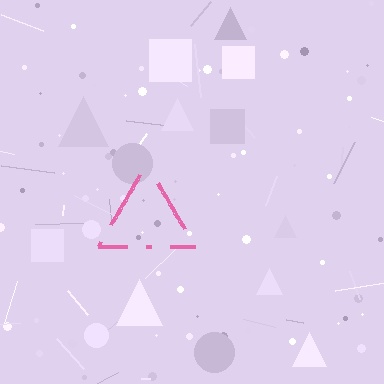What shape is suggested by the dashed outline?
The dashed outline suggests a triangle.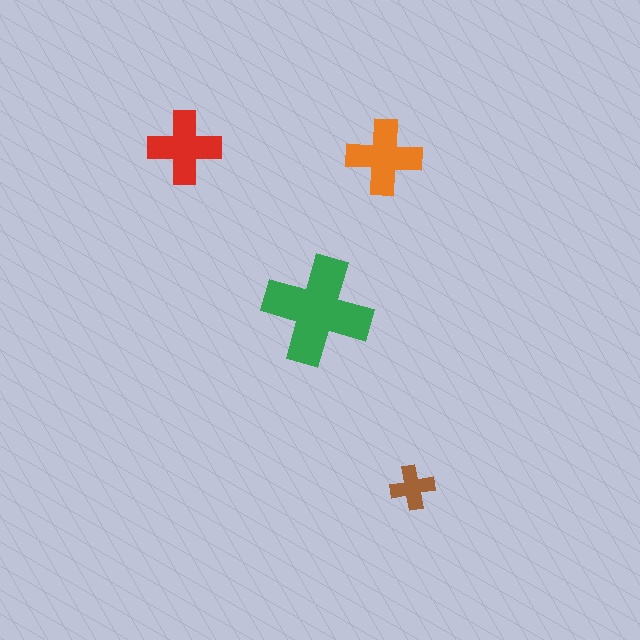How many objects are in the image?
There are 4 objects in the image.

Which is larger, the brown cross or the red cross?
The red one.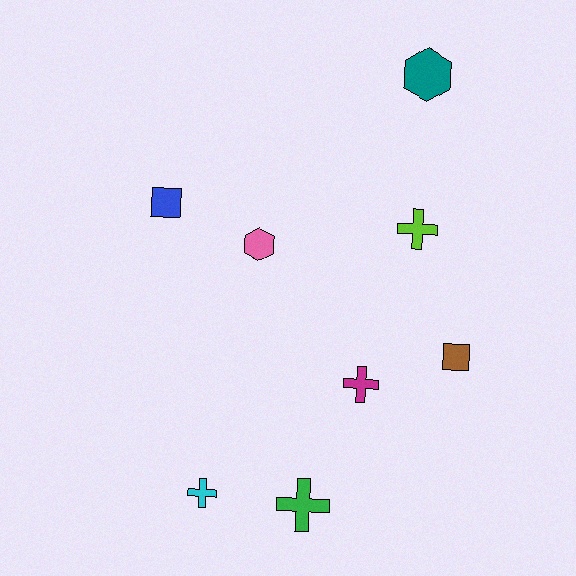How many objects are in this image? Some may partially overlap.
There are 8 objects.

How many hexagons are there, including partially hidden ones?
There are 2 hexagons.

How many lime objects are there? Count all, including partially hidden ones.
There is 1 lime object.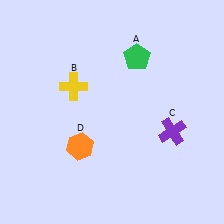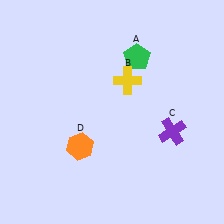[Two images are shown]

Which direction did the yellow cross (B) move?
The yellow cross (B) moved right.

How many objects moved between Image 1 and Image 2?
1 object moved between the two images.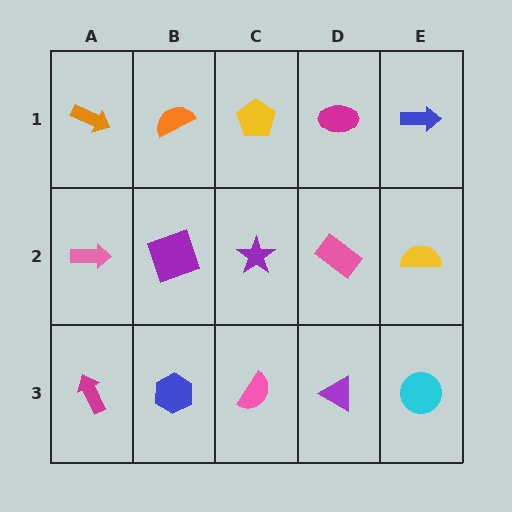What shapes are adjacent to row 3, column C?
A purple star (row 2, column C), a blue hexagon (row 3, column B), a purple triangle (row 3, column D).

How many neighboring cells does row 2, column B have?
4.